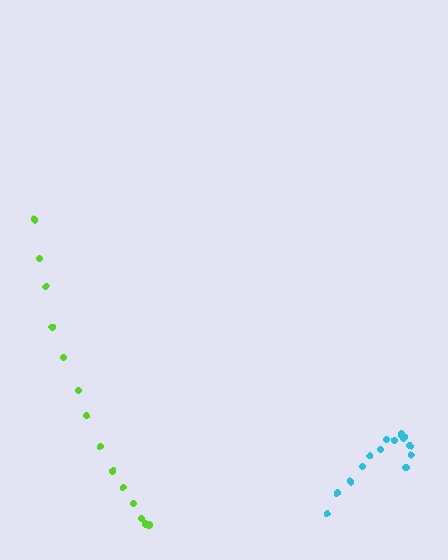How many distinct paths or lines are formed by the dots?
There are 2 distinct paths.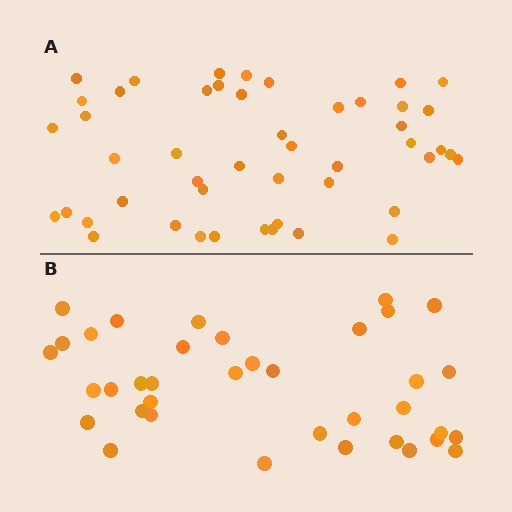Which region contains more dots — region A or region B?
Region A (the top region) has more dots.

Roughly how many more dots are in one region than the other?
Region A has roughly 12 or so more dots than region B.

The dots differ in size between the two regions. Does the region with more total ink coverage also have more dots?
No. Region B has more total ink coverage because its dots are larger, but region A actually contains more individual dots. Total area can be misleading — the number of items is what matters here.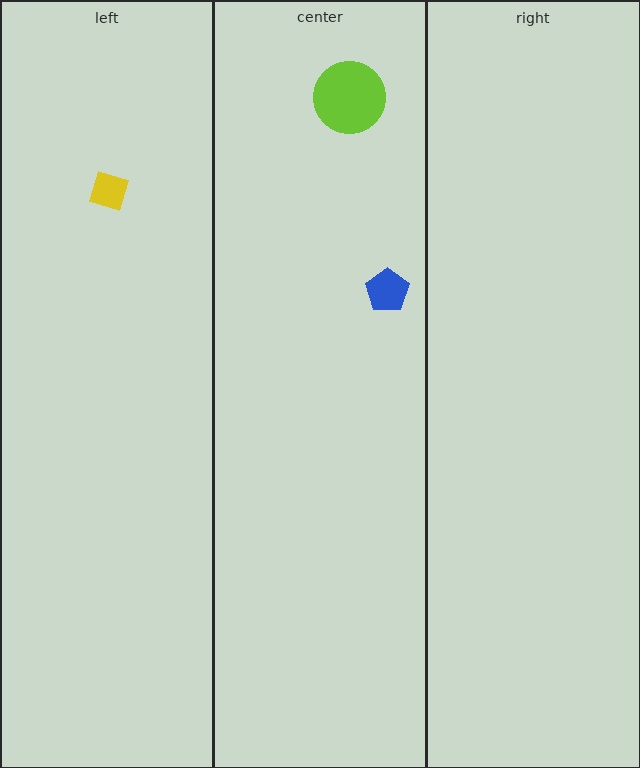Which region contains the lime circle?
The center region.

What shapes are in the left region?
The yellow diamond.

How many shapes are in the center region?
2.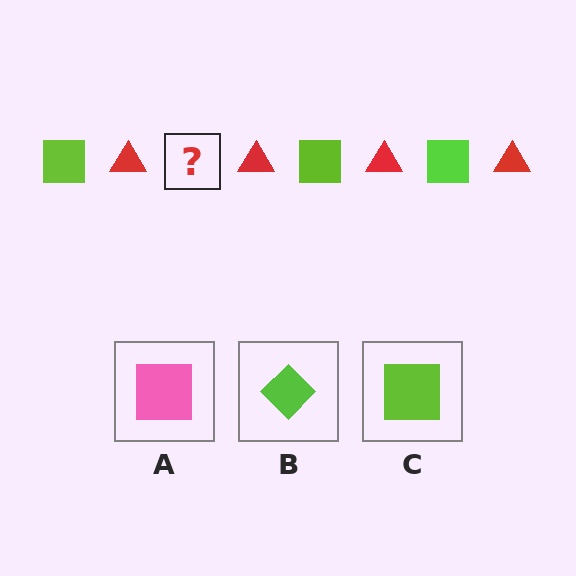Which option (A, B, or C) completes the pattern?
C.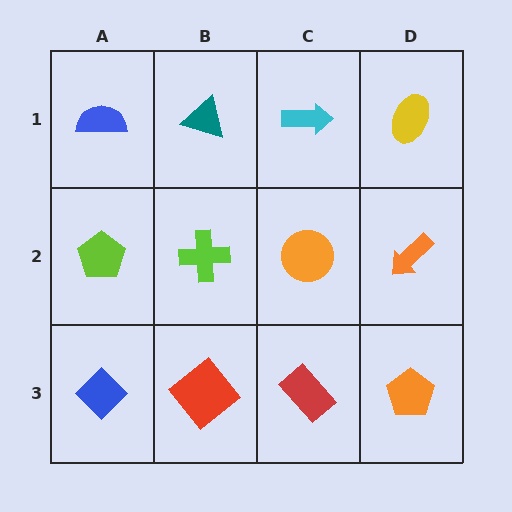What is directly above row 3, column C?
An orange circle.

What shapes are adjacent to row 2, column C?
A cyan arrow (row 1, column C), a red rectangle (row 3, column C), a lime cross (row 2, column B), an orange arrow (row 2, column D).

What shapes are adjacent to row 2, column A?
A blue semicircle (row 1, column A), a blue diamond (row 3, column A), a lime cross (row 2, column B).